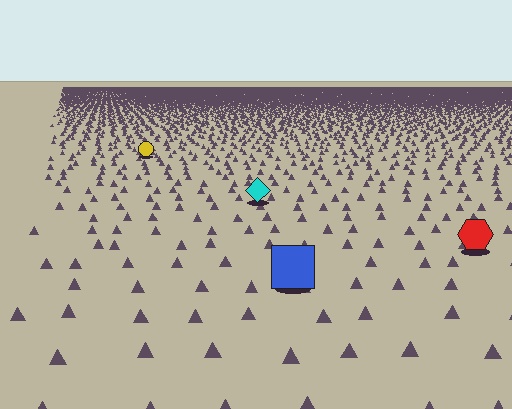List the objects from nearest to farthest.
From nearest to farthest: the blue square, the red hexagon, the cyan diamond, the yellow circle.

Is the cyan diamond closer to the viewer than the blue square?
No. The blue square is closer — you can tell from the texture gradient: the ground texture is coarser near it.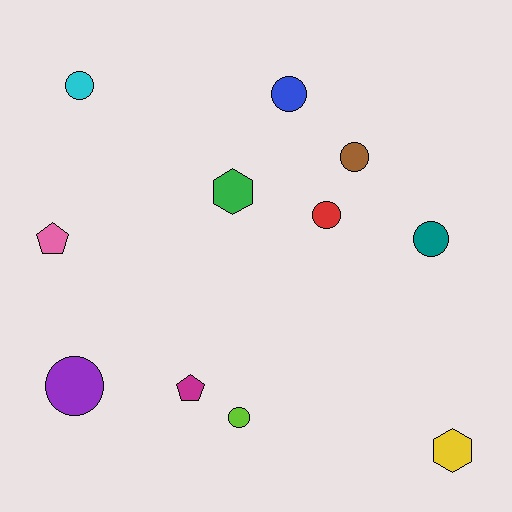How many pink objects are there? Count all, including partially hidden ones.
There is 1 pink object.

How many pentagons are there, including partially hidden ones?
There are 2 pentagons.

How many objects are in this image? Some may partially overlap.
There are 11 objects.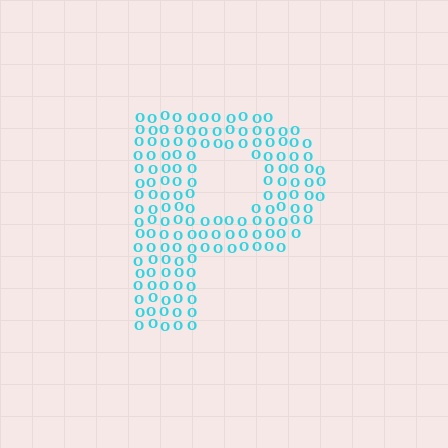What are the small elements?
The small elements are letter O's.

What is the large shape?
The large shape is the letter P.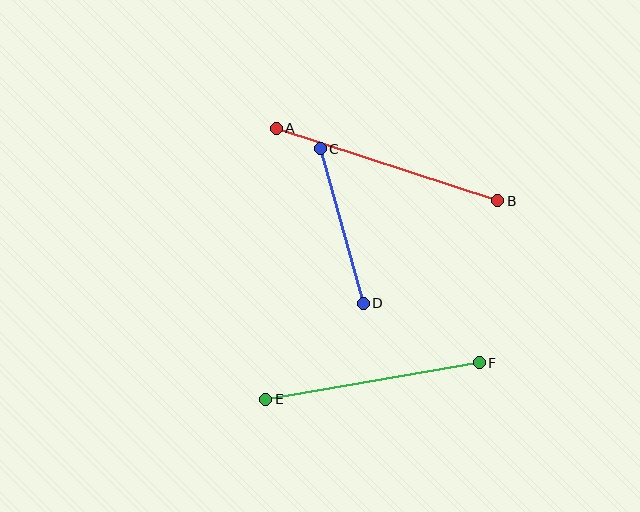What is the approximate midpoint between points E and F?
The midpoint is at approximately (373, 381) pixels.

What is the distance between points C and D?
The distance is approximately 161 pixels.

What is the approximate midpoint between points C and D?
The midpoint is at approximately (342, 226) pixels.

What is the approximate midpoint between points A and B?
The midpoint is at approximately (387, 165) pixels.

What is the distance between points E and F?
The distance is approximately 217 pixels.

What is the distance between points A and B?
The distance is approximately 233 pixels.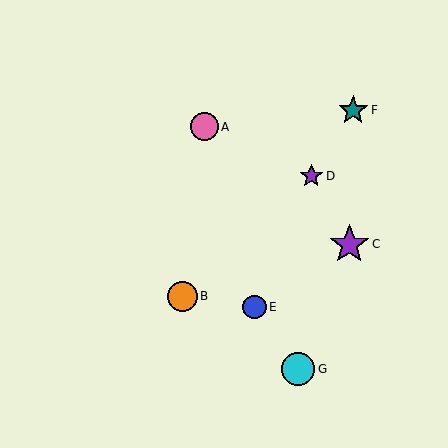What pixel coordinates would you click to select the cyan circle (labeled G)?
Click at (298, 369) to select the cyan circle G.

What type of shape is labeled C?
Shape C is a purple star.